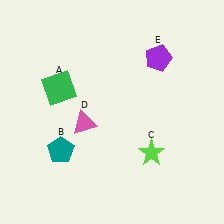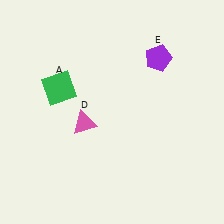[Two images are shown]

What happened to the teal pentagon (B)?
The teal pentagon (B) was removed in Image 2. It was in the bottom-left area of Image 1.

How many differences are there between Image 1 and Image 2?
There are 2 differences between the two images.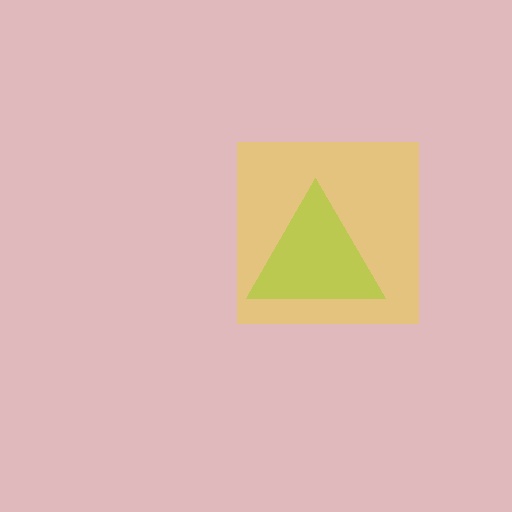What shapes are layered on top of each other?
The layered shapes are: a lime triangle, a yellow square.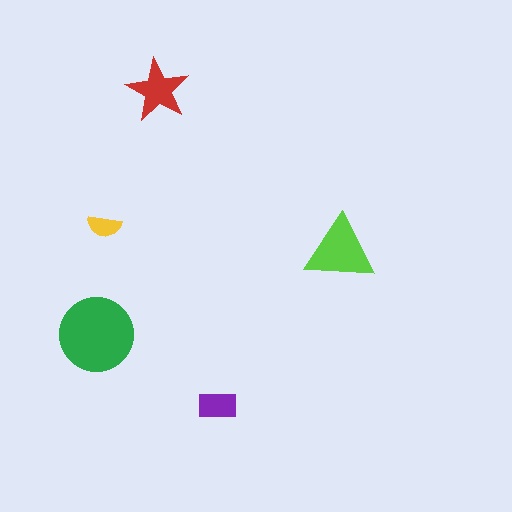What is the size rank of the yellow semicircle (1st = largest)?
5th.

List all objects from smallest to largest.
The yellow semicircle, the purple rectangle, the red star, the lime triangle, the green circle.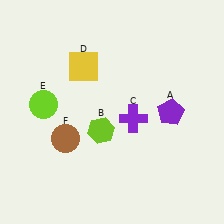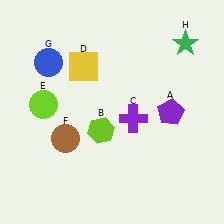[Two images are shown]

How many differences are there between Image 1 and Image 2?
There are 2 differences between the two images.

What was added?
A blue circle (G), a green star (H) were added in Image 2.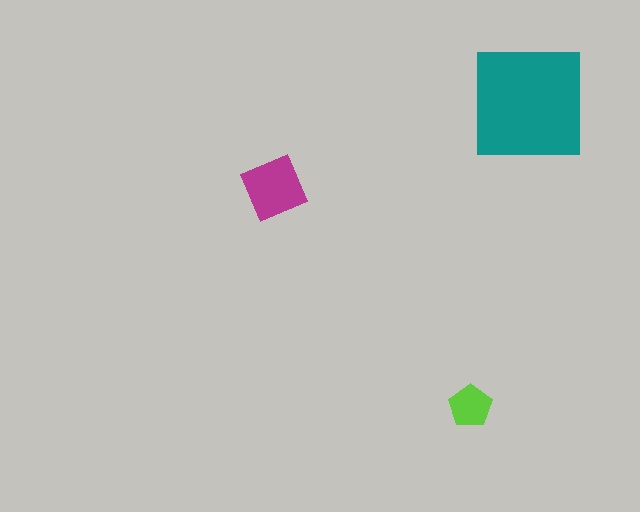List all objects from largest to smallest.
The teal square, the magenta diamond, the lime pentagon.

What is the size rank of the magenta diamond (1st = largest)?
2nd.